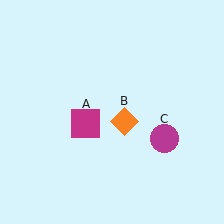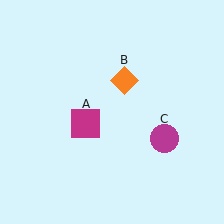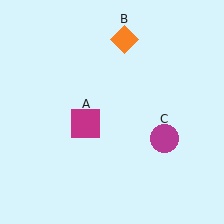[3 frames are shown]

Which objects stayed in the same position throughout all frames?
Magenta square (object A) and magenta circle (object C) remained stationary.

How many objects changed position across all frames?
1 object changed position: orange diamond (object B).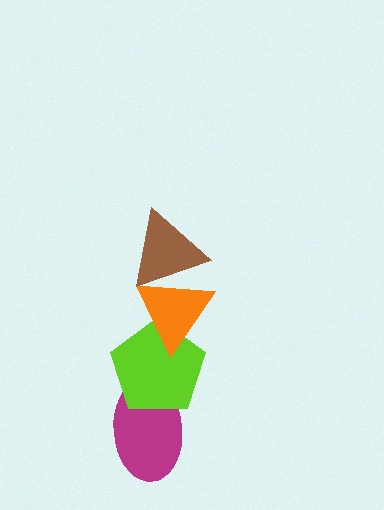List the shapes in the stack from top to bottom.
From top to bottom: the brown triangle, the orange triangle, the lime pentagon, the magenta ellipse.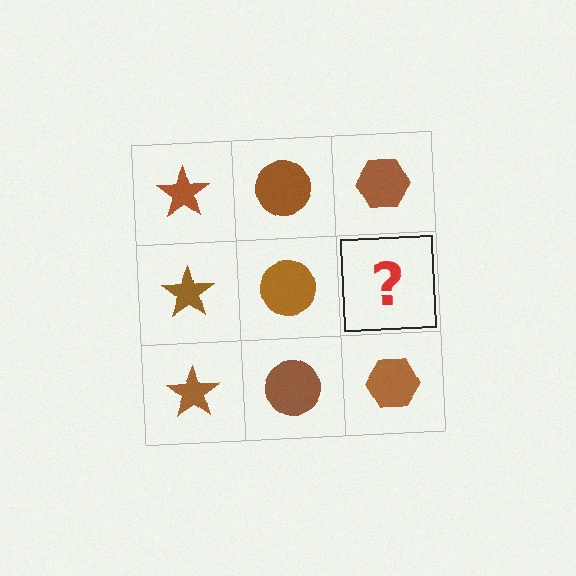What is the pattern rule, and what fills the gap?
The rule is that each column has a consistent shape. The gap should be filled with a brown hexagon.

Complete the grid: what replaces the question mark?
The question mark should be replaced with a brown hexagon.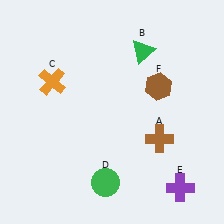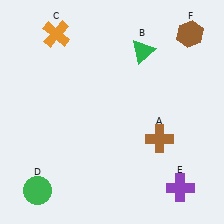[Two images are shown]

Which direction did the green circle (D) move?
The green circle (D) moved left.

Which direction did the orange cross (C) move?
The orange cross (C) moved up.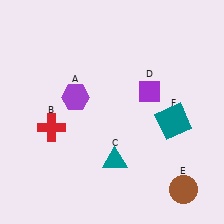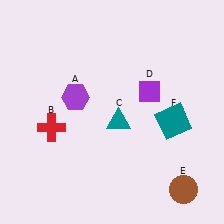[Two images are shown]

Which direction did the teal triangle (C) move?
The teal triangle (C) moved up.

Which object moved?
The teal triangle (C) moved up.